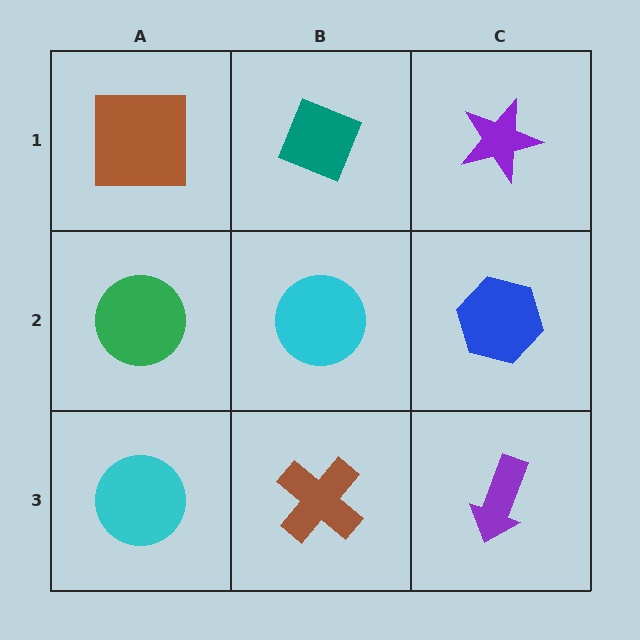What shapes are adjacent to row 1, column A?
A green circle (row 2, column A), a teal diamond (row 1, column B).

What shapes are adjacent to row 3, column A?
A green circle (row 2, column A), a brown cross (row 3, column B).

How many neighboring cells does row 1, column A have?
2.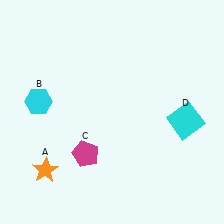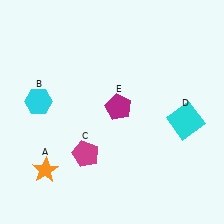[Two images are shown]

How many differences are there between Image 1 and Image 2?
There is 1 difference between the two images.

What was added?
A magenta pentagon (E) was added in Image 2.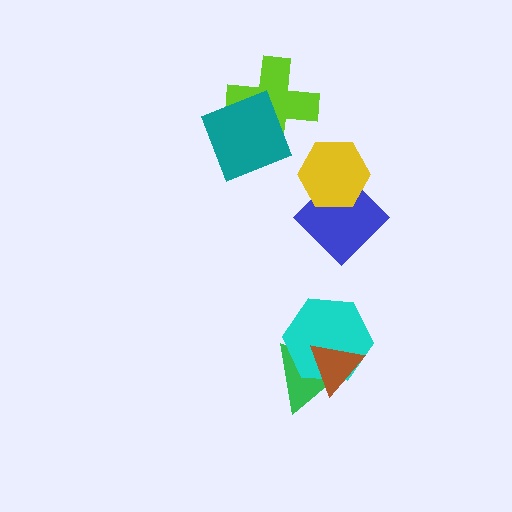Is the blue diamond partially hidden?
Yes, it is partially covered by another shape.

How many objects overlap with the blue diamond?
1 object overlaps with the blue diamond.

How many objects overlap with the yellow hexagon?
1 object overlaps with the yellow hexagon.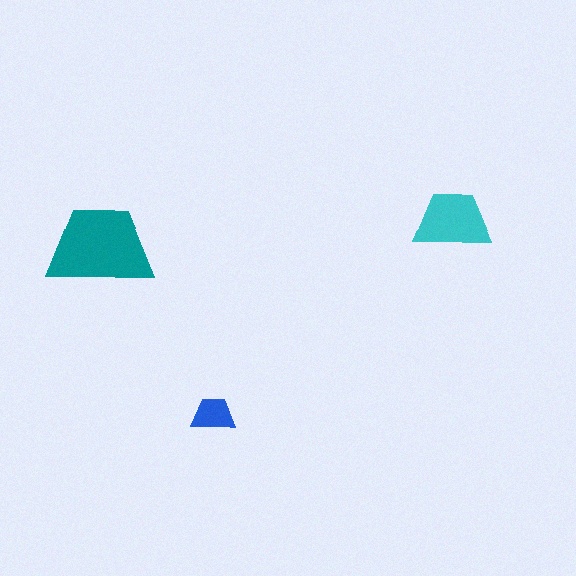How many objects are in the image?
There are 3 objects in the image.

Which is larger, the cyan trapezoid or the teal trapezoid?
The teal one.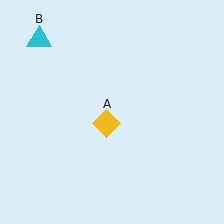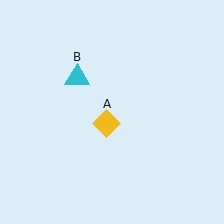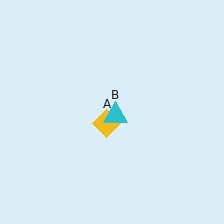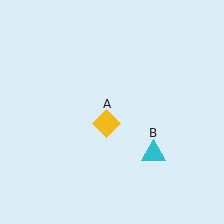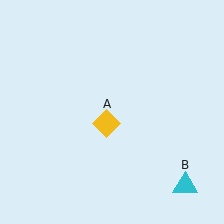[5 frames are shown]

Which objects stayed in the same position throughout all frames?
Yellow diamond (object A) remained stationary.